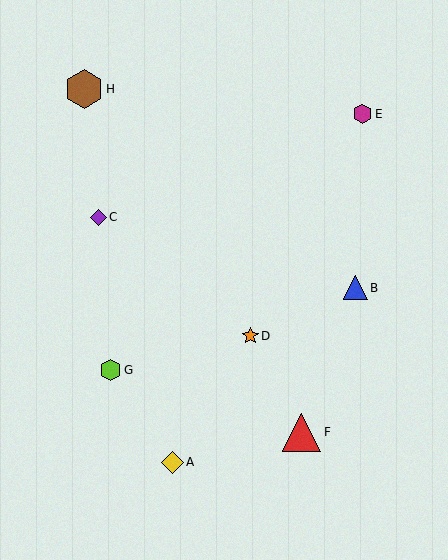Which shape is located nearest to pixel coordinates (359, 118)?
The magenta hexagon (labeled E) at (363, 114) is nearest to that location.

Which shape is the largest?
The brown hexagon (labeled H) is the largest.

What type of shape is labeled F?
Shape F is a red triangle.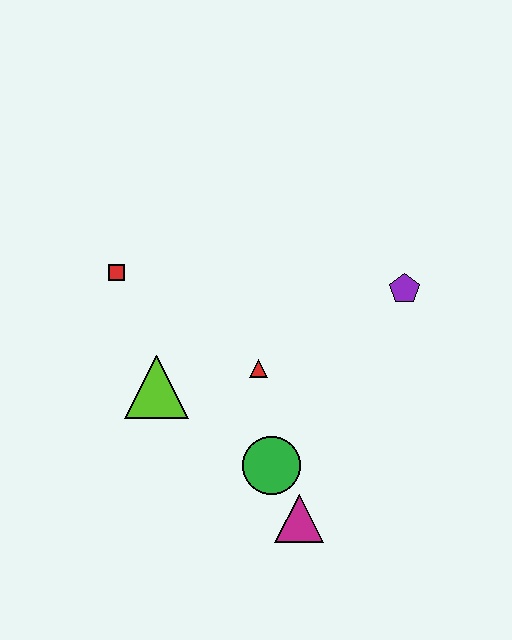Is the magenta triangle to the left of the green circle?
No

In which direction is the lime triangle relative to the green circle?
The lime triangle is to the left of the green circle.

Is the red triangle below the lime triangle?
No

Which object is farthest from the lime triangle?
The purple pentagon is farthest from the lime triangle.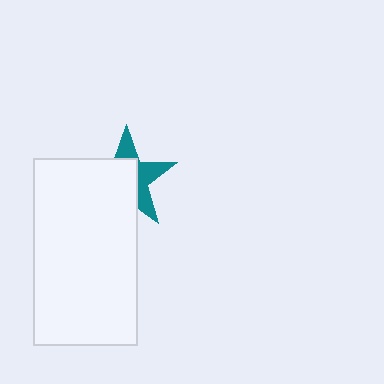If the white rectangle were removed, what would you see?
You would see the complete teal star.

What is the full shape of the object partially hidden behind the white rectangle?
The partially hidden object is a teal star.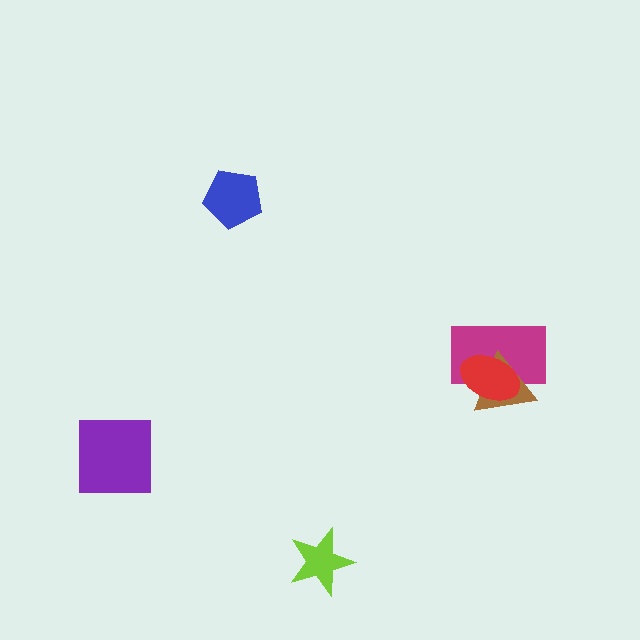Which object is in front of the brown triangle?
The red ellipse is in front of the brown triangle.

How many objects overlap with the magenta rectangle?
2 objects overlap with the magenta rectangle.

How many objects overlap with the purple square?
0 objects overlap with the purple square.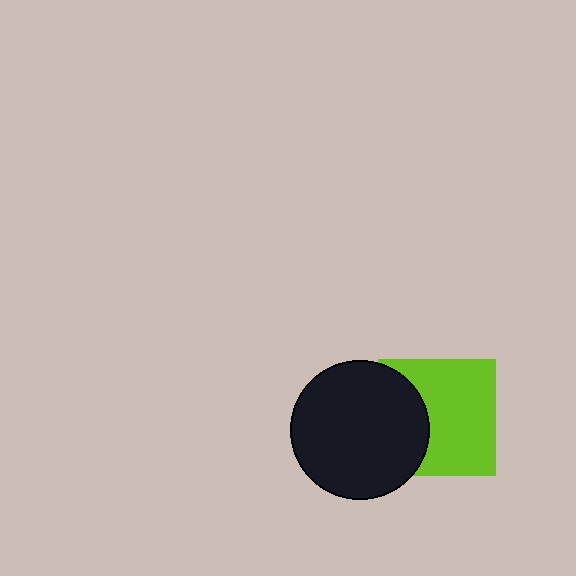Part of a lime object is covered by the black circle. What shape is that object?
It is a square.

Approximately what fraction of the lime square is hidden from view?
Roughly 35% of the lime square is hidden behind the black circle.